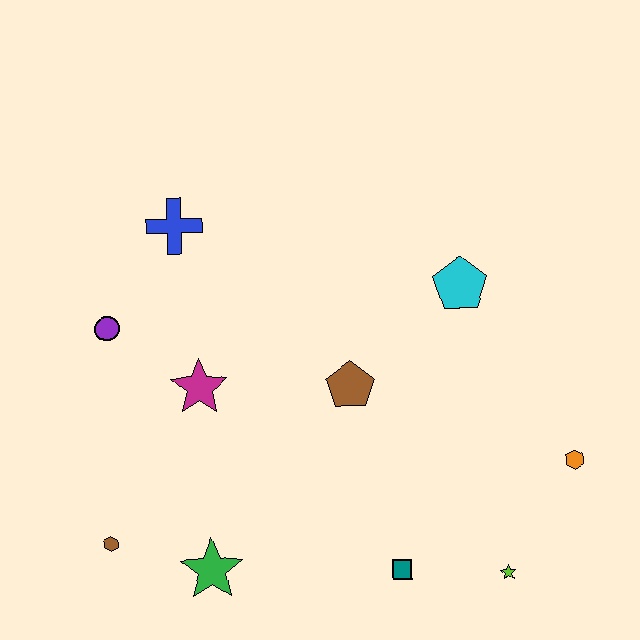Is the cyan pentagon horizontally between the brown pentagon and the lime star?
Yes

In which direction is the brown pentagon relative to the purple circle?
The brown pentagon is to the right of the purple circle.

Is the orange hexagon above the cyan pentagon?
No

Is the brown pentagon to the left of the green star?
No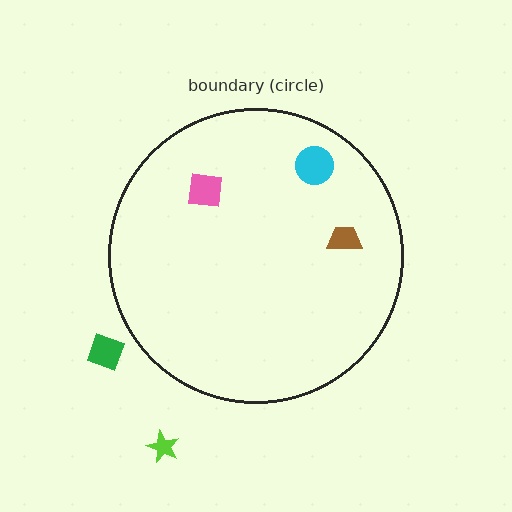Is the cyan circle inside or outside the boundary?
Inside.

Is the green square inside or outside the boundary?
Outside.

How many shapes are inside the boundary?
3 inside, 2 outside.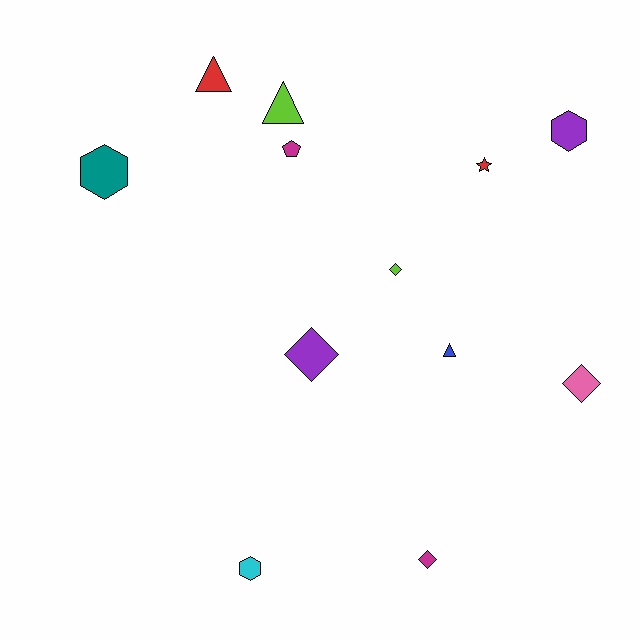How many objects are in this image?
There are 12 objects.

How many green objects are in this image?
There are no green objects.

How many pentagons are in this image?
There is 1 pentagon.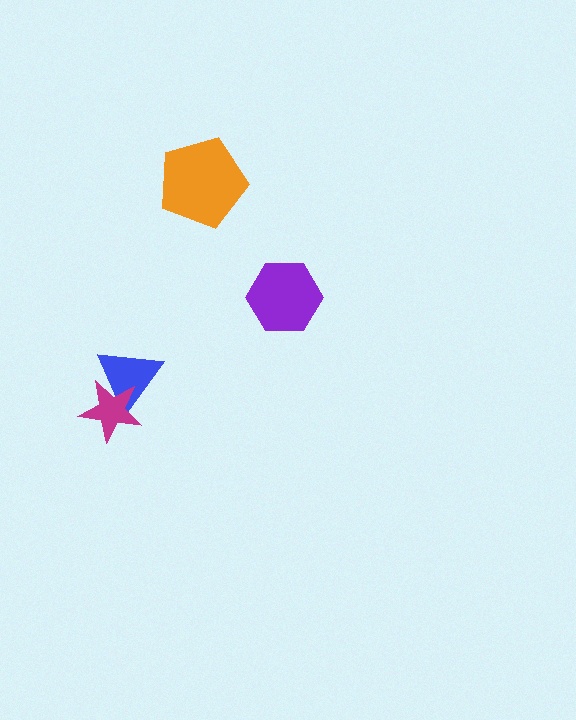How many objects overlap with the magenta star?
1 object overlaps with the magenta star.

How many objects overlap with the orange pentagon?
0 objects overlap with the orange pentagon.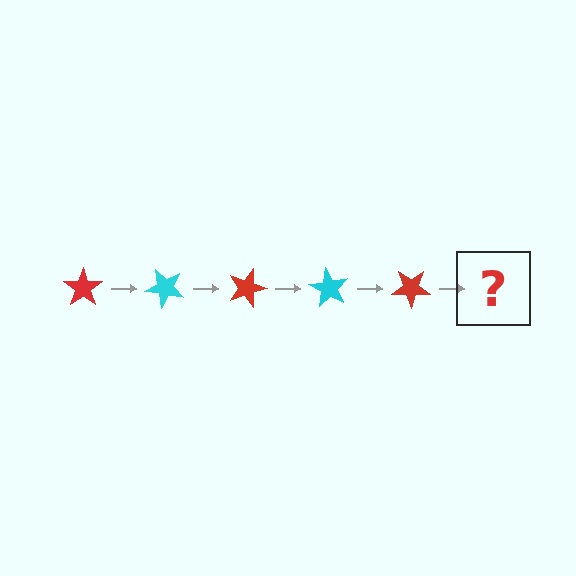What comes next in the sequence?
The next element should be a cyan star, rotated 225 degrees from the start.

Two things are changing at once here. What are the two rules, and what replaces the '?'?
The two rules are that it rotates 45 degrees each step and the color cycles through red and cyan. The '?' should be a cyan star, rotated 225 degrees from the start.